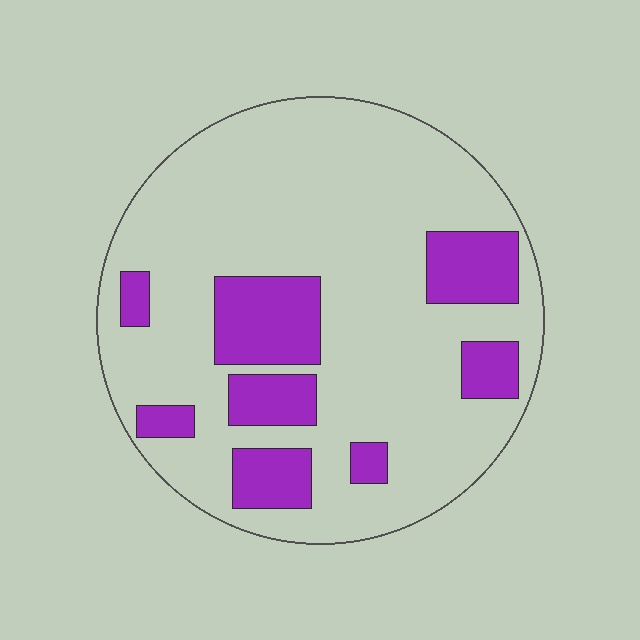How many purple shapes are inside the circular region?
8.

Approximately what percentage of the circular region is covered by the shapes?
Approximately 20%.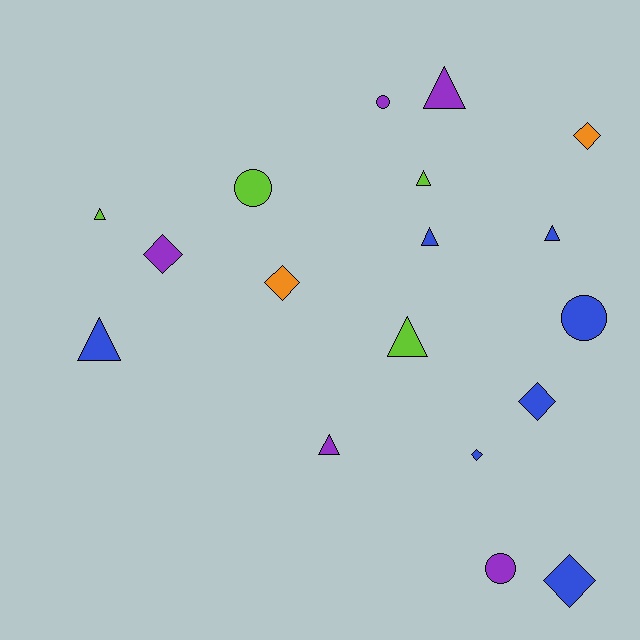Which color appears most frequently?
Blue, with 7 objects.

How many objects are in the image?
There are 18 objects.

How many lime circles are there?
There is 1 lime circle.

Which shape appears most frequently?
Triangle, with 8 objects.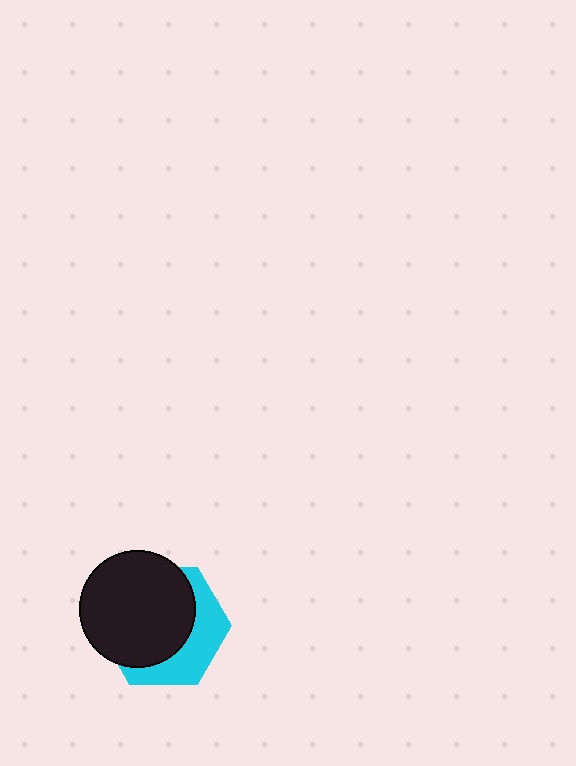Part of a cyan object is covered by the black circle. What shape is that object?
It is a hexagon.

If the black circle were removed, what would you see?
You would see the complete cyan hexagon.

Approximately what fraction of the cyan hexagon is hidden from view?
Roughly 63% of the cyan hexagon is hidden behind the black circle.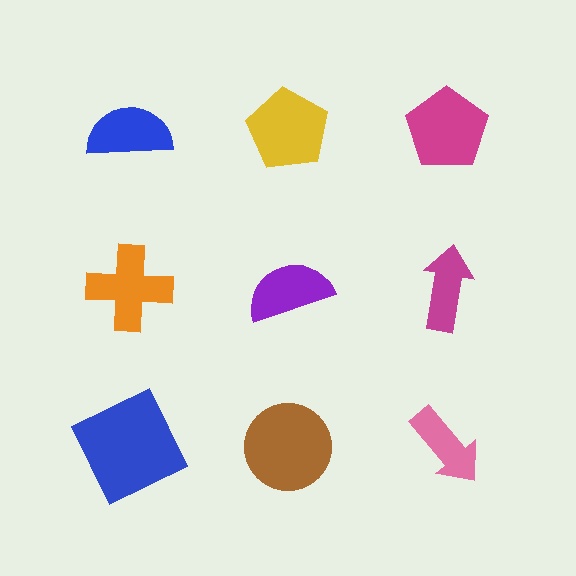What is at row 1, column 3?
A magenta pentagon.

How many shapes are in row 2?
3 shapes.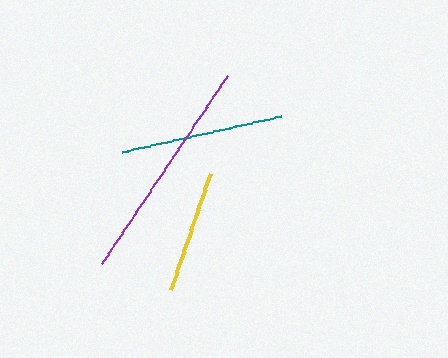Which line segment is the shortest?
The yellow line is the shortest at approximately 123 pixels.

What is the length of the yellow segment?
The yellow segment is approximately 123 pixels long.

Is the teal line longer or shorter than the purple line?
The purple line is longer than the teal line.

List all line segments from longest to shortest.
From longest to shortest: purple, teal, yellow.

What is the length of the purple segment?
The purple segment is approximately 227 pixels long.